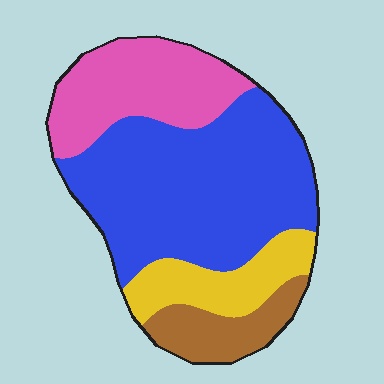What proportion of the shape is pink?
Pink takes up between a sixth and a third of the shape.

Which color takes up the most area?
Blue, at roughly 50%.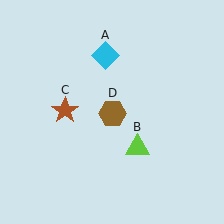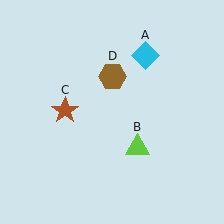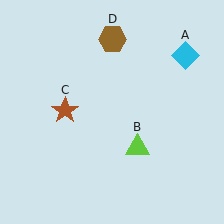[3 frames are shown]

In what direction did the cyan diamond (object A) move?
The cyan diamond (object A) moved right.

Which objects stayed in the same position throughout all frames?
Lime triangle (object B) and brown star (object C) remained stationary.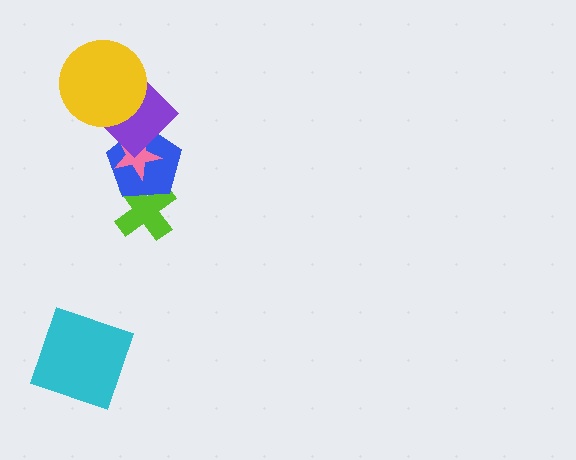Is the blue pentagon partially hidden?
Yes, it is partially covered by another shape.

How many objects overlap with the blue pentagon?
3 objects overlap with the blue pentagon.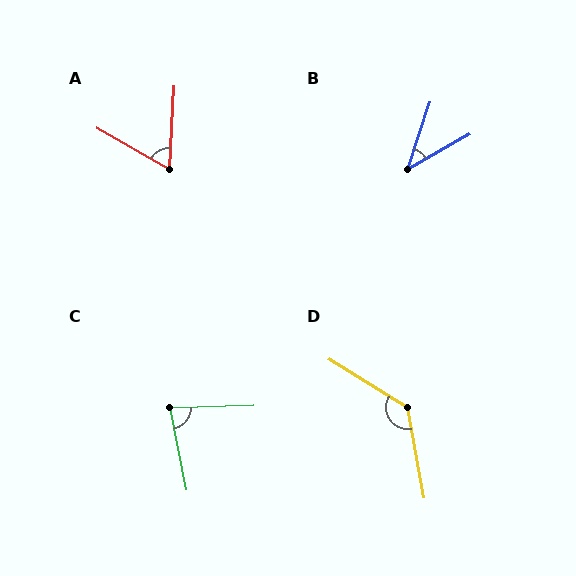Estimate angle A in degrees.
Approximately 63 degrees.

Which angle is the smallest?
B, at approximately 42 degrees.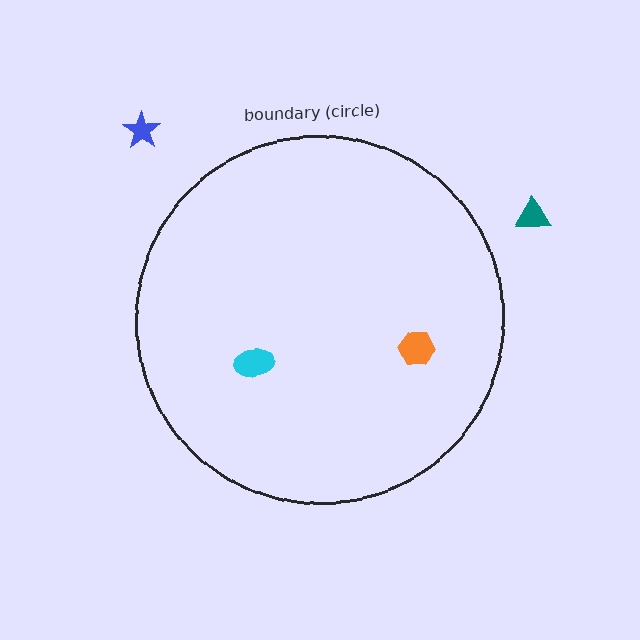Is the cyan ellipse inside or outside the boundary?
Inside.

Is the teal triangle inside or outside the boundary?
Outside.